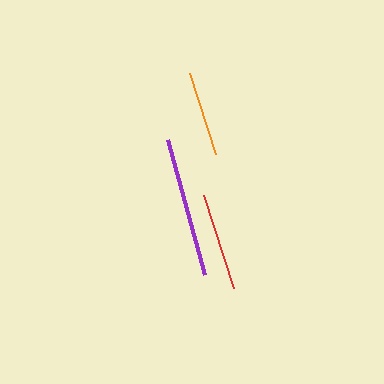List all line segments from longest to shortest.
From longest to shortest: purple, red, orange.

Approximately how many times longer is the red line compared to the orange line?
The red line is approximately 1.2 times the length of the orange line.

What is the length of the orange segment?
The orange segment is approximately 84 pixels long.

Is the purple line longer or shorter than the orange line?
The purple line is longer than the orange line.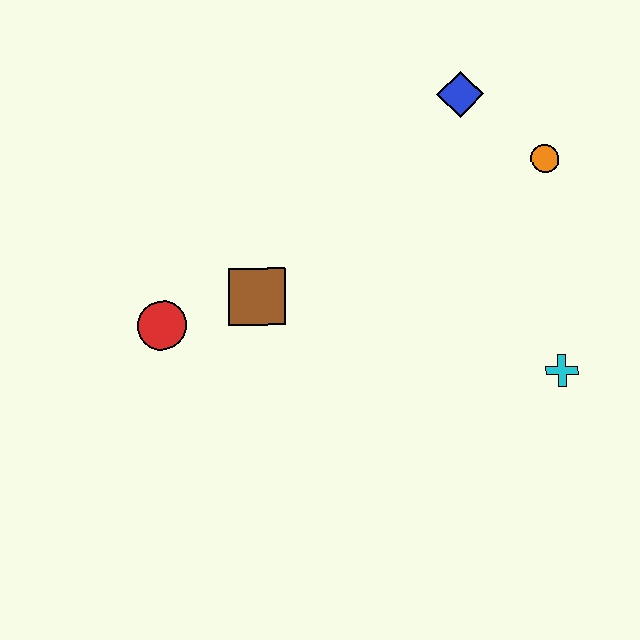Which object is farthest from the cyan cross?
The red circle is farthest from the cyan cross.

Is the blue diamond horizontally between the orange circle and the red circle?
Yes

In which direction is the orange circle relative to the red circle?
The orange circle is to the right of the red circle.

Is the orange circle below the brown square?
No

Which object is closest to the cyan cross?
The orange circle is closest to the cyan cross.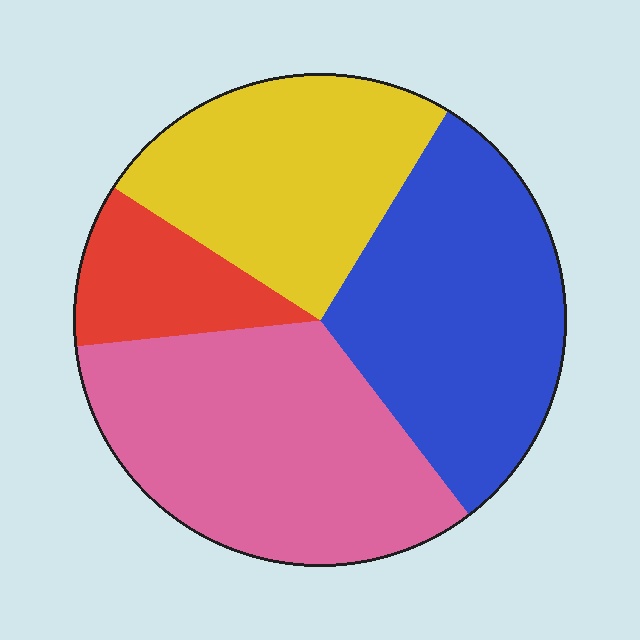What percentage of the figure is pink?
Pink covers roughly 35% of the figure.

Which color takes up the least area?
Red, at roughly 10%.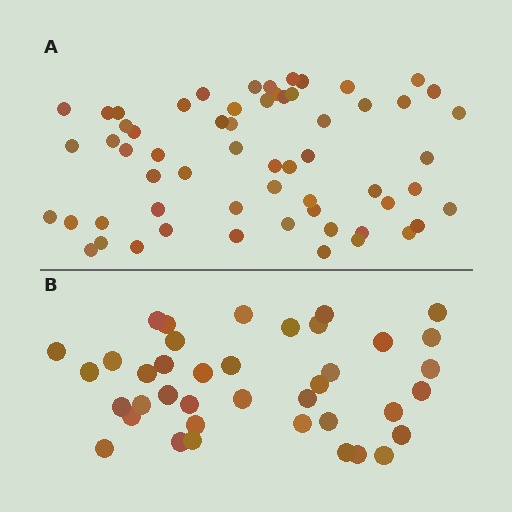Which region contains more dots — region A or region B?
Region A (the top region) has more dots.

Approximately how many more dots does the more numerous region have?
Region A has approximately 20 more dots than region B.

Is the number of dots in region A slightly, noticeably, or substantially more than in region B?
Region A has substantially more. The ratio is roughly 1.5 to 1.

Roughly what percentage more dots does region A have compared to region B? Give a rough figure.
About 55% more.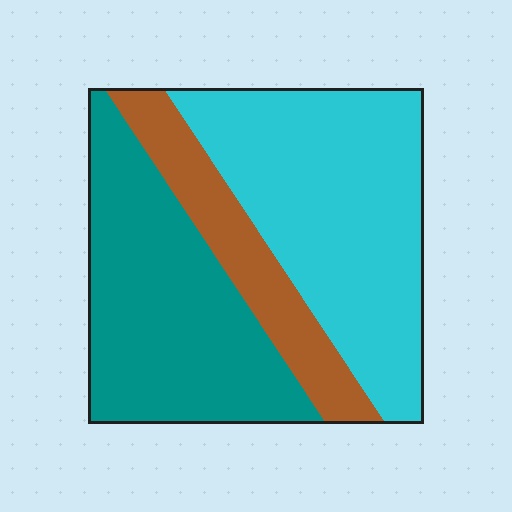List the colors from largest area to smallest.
From largest to smallest: cyan, teal, brown.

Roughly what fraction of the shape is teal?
Teal covers around 40% of the shape.